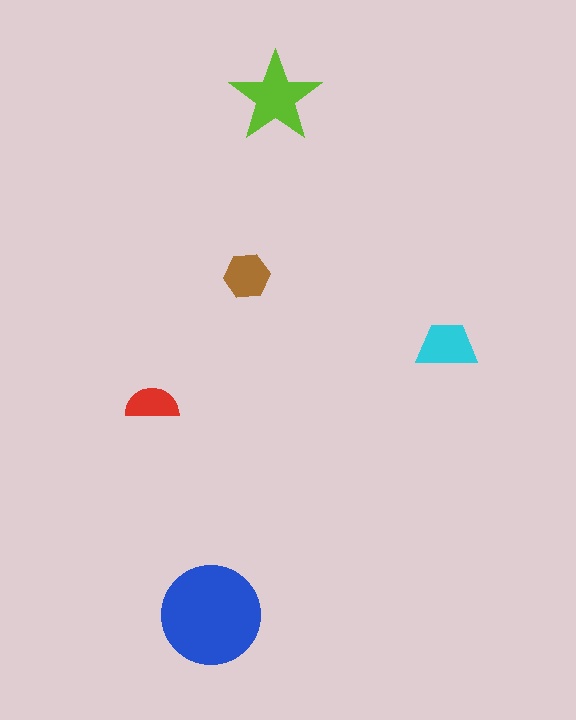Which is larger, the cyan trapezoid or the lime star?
The lime star.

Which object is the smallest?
The red semicircle.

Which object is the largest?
The blue circle.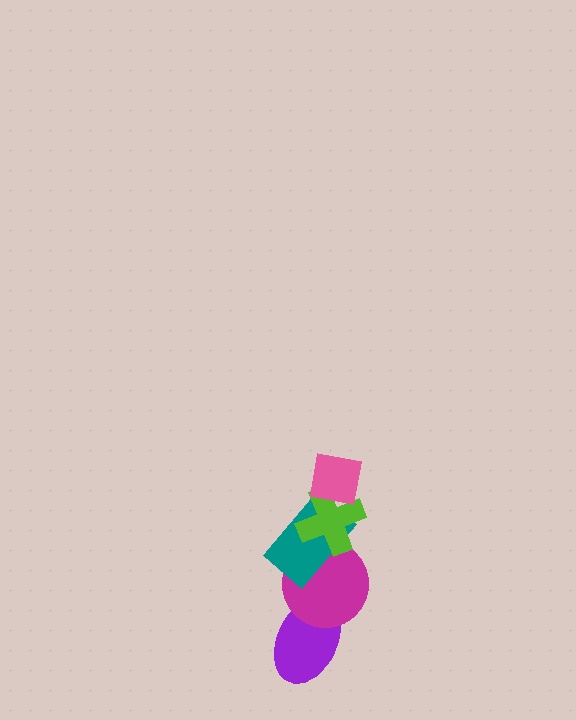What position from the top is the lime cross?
The lime cross is 2nd from the top.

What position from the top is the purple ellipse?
The purple ellipse is 5th from the top.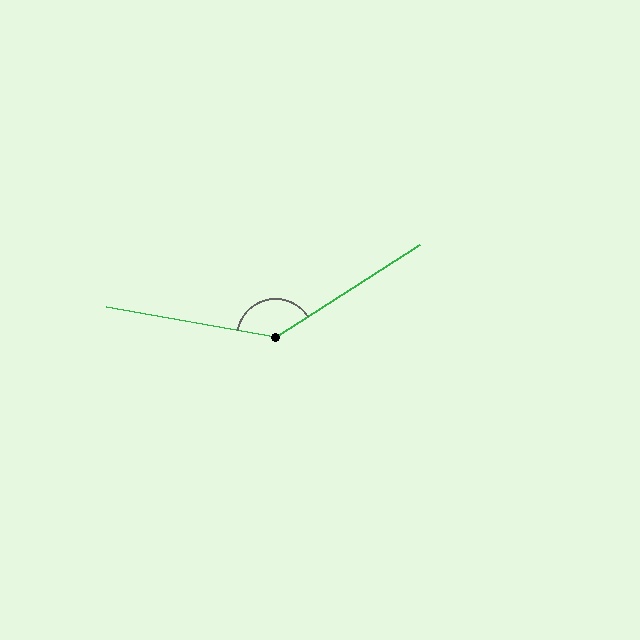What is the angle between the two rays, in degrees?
Approximately 138 degrees.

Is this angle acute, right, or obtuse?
It is obtuse.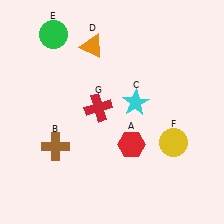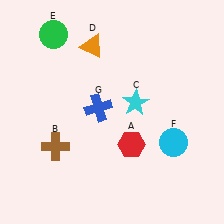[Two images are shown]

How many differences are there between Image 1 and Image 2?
There are 2 differences between the two images.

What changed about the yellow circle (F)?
In Image 1, F is yellow. In Image 2, it changed to cyan.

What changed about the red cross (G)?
In Image 1, G is red. In Image 2, it changed to blue.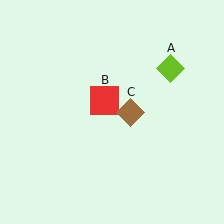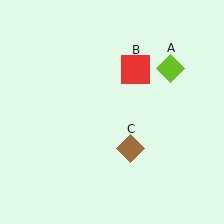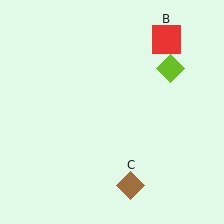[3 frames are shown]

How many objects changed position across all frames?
2 objects changed position: red square (object B), brown diamond (object C).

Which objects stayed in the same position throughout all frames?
Lime diamond (object A) remained stationary.